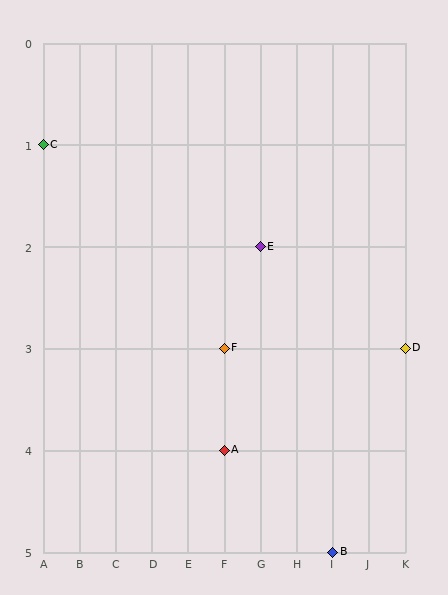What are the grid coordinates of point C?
Point C is at grid coordinates (A, 1).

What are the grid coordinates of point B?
Point B is at grid coordinates (I, 5).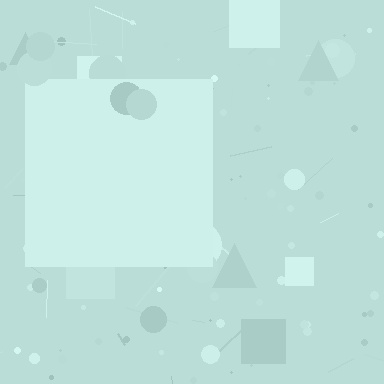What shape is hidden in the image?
A square is hidden in the image.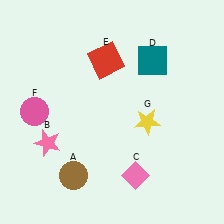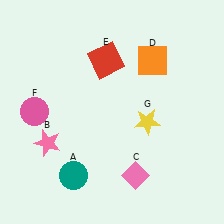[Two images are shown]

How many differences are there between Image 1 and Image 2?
There are 2 differences between the two images.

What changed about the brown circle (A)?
In Image 1, A is brown. In Image 2, it changed to teal.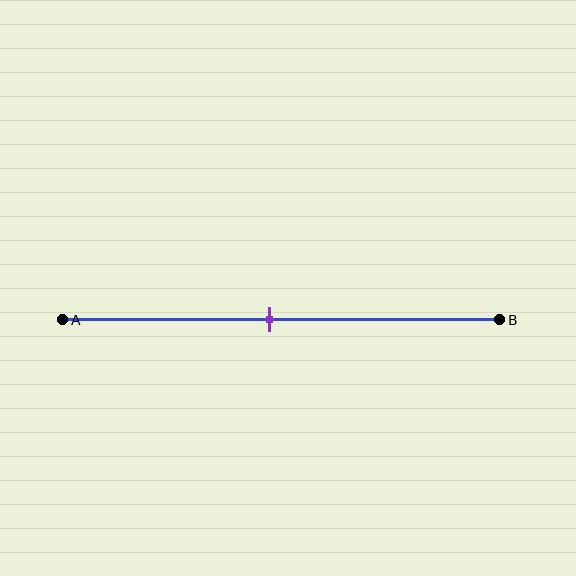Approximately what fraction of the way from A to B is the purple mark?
The purple mark is approximately 45% of the way from A to B.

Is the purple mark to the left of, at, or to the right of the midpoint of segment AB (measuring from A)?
The purple mark is approximately at the midpoint of segment AB.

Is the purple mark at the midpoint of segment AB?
Yes, the mark is approximately at the midpoint.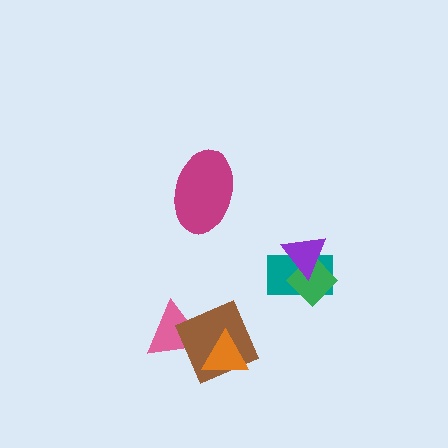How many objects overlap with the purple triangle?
2 objects overlap with the purple triangle.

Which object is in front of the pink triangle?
The brown diamond is in front of the pink triangle.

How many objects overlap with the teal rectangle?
2 objects overlap with the teal rectangle.